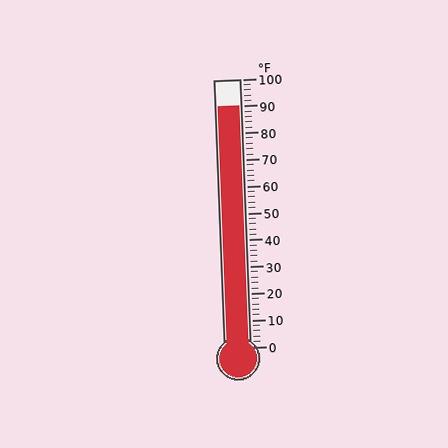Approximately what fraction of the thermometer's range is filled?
The thermometer is filled to approximately 90% of its range.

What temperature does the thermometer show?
The thermometer shows approximately 90°F.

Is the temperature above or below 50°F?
The temperature is above 50°F.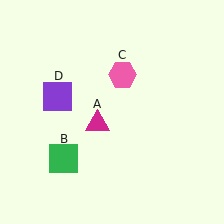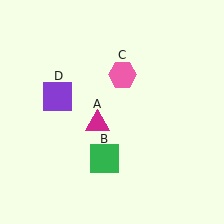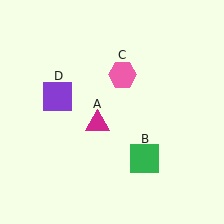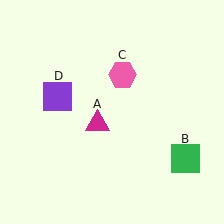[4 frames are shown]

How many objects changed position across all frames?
1 object changed position: green square (object B).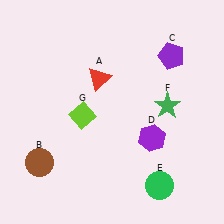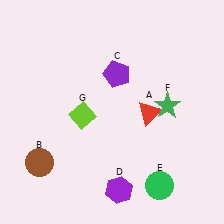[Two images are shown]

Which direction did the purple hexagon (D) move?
The purple hexagon (D) moved down.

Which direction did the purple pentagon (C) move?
The purple pentagon (C) moved left.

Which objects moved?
The objects that moved are: the red triangle (A), the purple pentagon (C), the purple hexagon (D).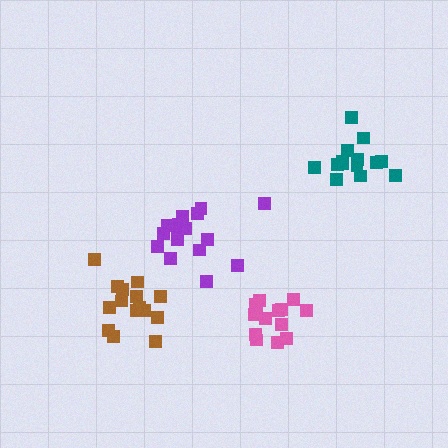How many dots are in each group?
Group 1: 15 dots, Group 2: 14 dots, Group 3: 14 dots, Group 4: 16 dots (59 total).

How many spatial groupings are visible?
There are 4 spatial groupings.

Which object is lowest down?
The pink cluster is bottommost.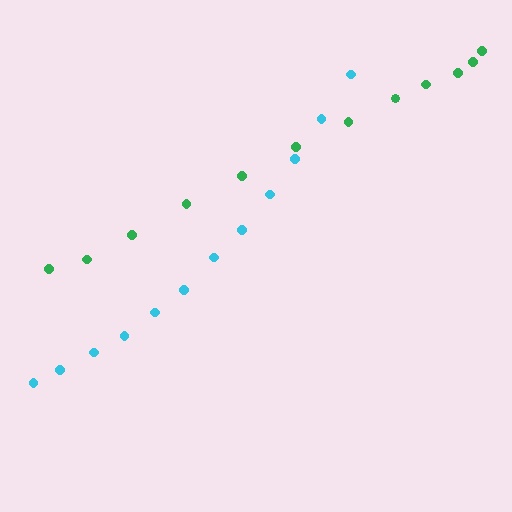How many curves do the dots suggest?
There are 2 distinct paths.